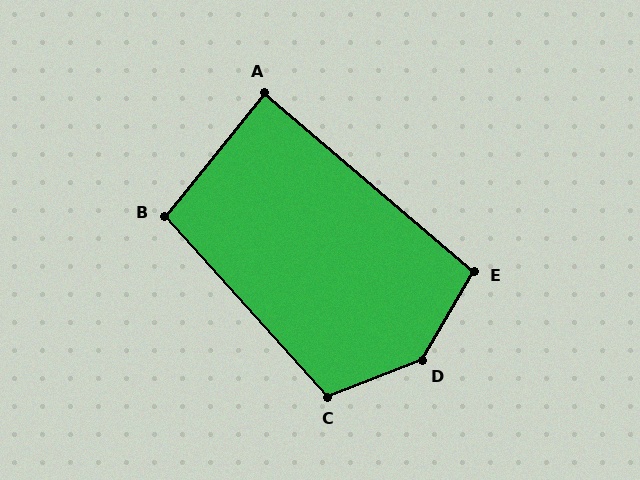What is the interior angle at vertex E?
Approximately 100 degrees (obtuse).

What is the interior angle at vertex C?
Approximately 111 degrees (obtuse).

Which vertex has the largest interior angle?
D, at approximately 142 degrees.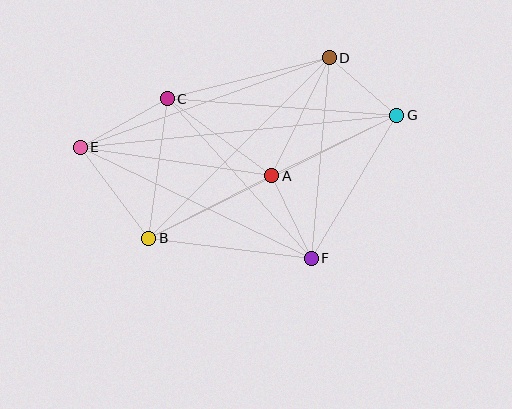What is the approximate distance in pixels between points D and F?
The distance between D and F is approximately 202 pixels.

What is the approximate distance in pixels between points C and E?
The distance between C and E is approximately 100 pixels.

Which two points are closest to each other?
Points D and G are closest to each other.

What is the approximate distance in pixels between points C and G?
The distance between C and G is approximately 230 pixels.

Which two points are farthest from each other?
Points E and G are farthest from each other.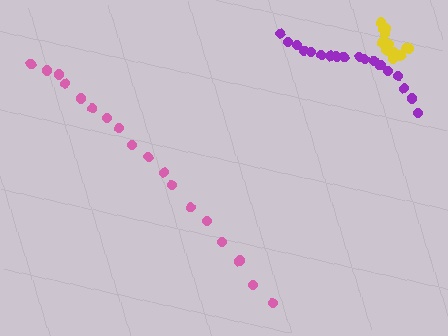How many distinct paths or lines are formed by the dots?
There are 3 distinct paths.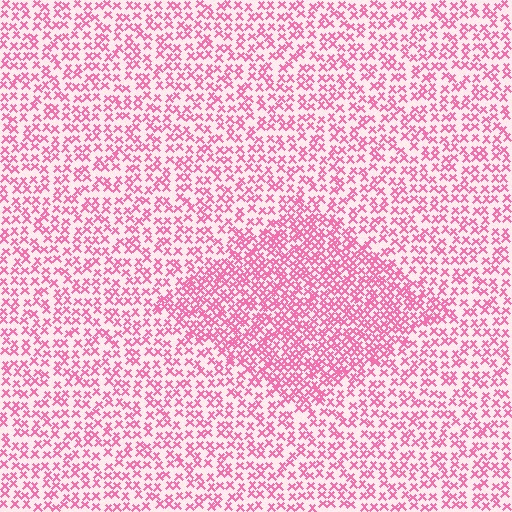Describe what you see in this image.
The image contains small pink elements arranged at two different densities. A diamond-shaped region is visible where the elements are more densely packed than the surrounding area.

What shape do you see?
I see a diamond.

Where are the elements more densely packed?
The elements are more densely packed inside the diamond boundary.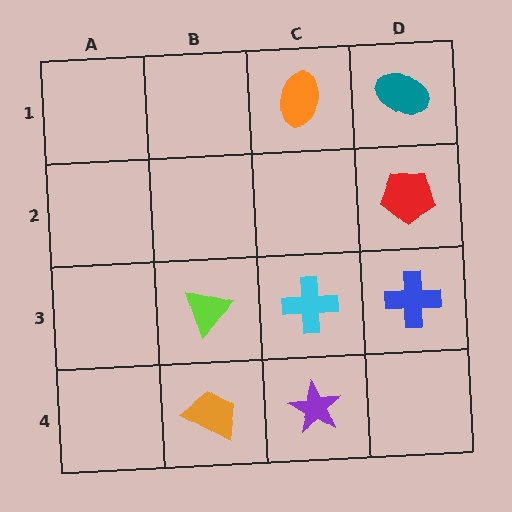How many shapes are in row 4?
2 shapes.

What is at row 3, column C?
A cyan cross.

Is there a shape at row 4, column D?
No, that cell is empty.